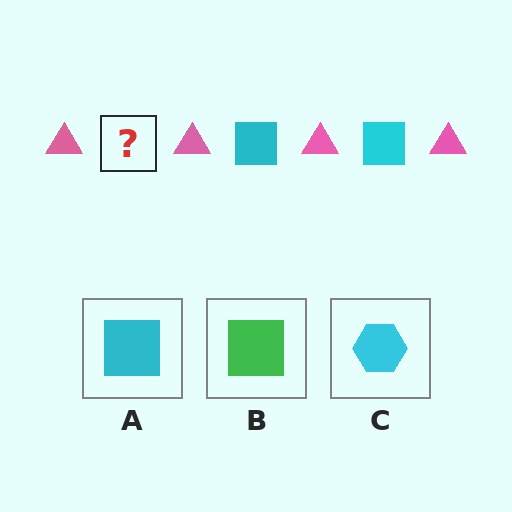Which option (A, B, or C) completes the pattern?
A.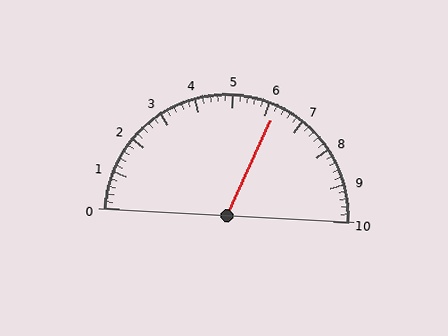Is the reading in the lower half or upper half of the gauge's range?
The reading is in the upper half of the range (0 to 10).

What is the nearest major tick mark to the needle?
The nearest major tick mark is 6.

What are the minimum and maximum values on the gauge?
The gauge ranges from 0 to 10.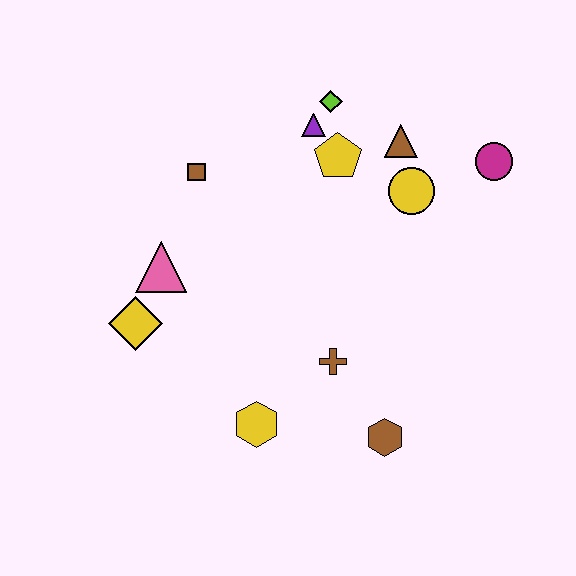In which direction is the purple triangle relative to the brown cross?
The purple triangle is above the brown cross.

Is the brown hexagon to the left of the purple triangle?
No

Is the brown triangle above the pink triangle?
Yes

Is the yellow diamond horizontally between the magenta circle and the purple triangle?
No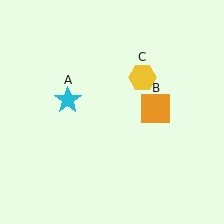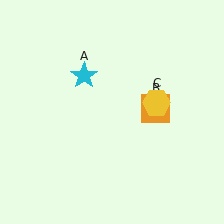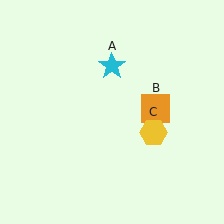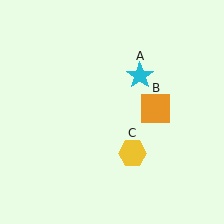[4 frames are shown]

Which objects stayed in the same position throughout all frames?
Orange square (object B) remained stationary.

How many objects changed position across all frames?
2 objects changed position: cyan star (object A), yellow hexagon (object C).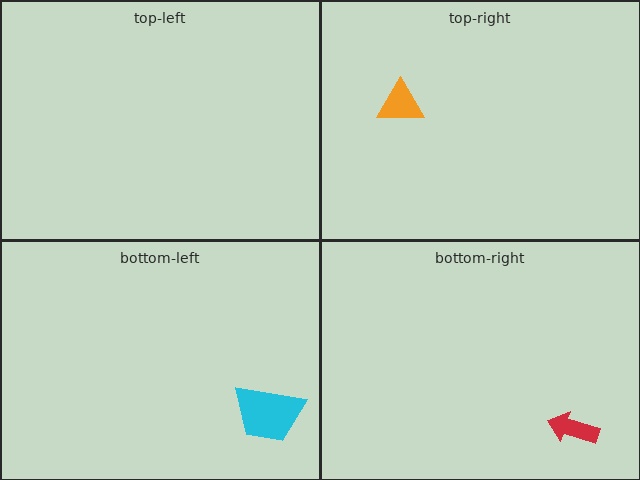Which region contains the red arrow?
The bottom-right region.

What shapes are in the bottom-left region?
The cyan trapezoid.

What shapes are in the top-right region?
The orange triangle.